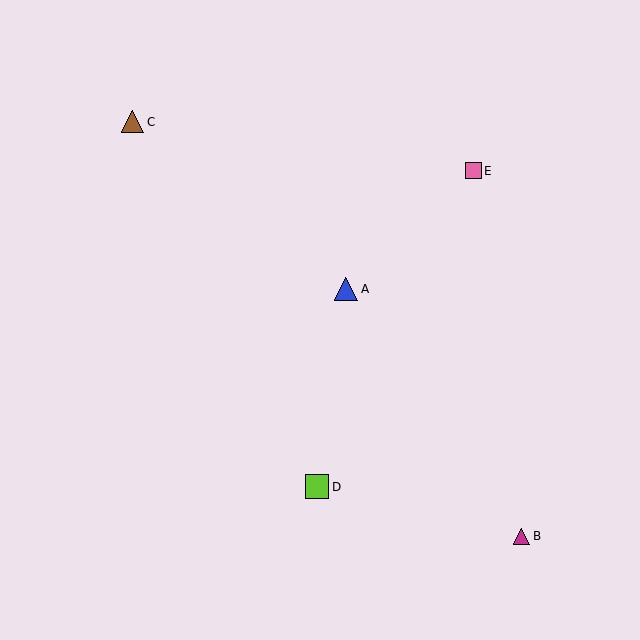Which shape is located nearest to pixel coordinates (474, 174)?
The pink square (labeled E) at (473, 171) is nearest to that location.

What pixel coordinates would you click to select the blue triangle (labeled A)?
Click at (346, 289) to select the blue triangle A.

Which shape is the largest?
The lime square (labeled D) is the largest.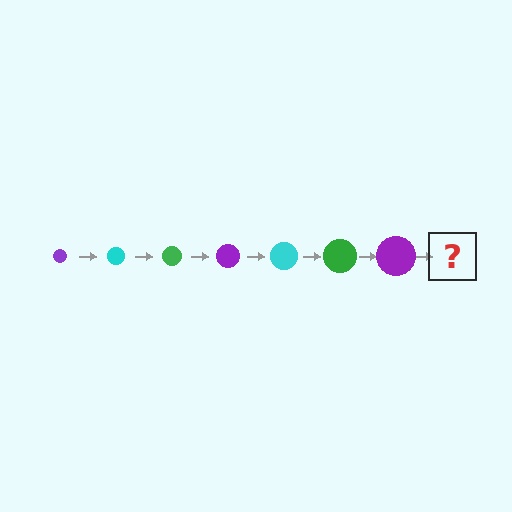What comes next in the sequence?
The next element should be a cyan circle, larger than the previous one.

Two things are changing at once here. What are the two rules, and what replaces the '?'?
The two rules are that the circle grows larger each step and the color cycles through purple, cyan, and green. The '?' should be a cyan circle, larger than the previous one.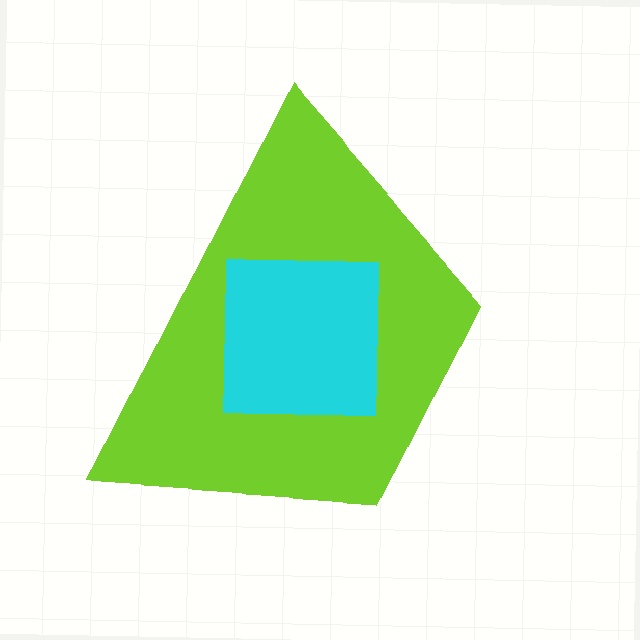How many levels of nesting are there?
2.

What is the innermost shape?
The cyan square.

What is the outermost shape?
The lime trapezoid.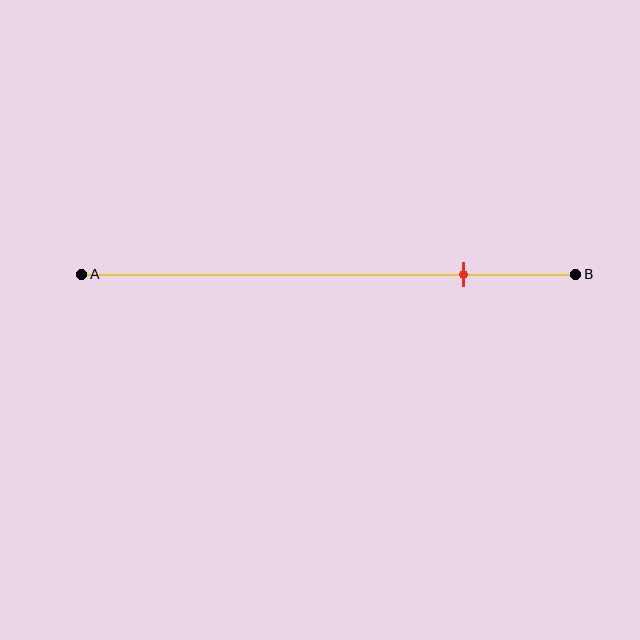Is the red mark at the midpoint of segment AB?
No, the mark is at about 75% from A, not at the 50% midpoint.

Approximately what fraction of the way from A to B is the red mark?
The red mark is approximately 75% of the way from A to B.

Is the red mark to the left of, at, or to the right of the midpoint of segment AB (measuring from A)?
The red mark is to the right of the midpoint of segment AB.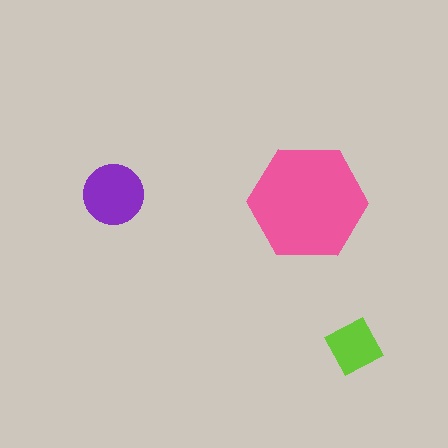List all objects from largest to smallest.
The pink hexagon, the purple circle, the lime square.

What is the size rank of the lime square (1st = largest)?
3rd.